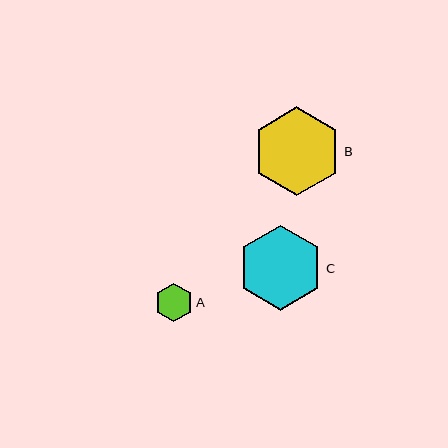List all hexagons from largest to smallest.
From largest to smallest: B, C, A.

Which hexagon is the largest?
Hexagon B is the largest with a size of approximately 89 pixels.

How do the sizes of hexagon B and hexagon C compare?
Hexagon B and hexagon C are approximately the same size.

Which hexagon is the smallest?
Hexagon A is the smallest with a size of approximately 39 pixels.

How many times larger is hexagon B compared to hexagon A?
Hexagon B is approximately 2.3 times the size of hexagon A.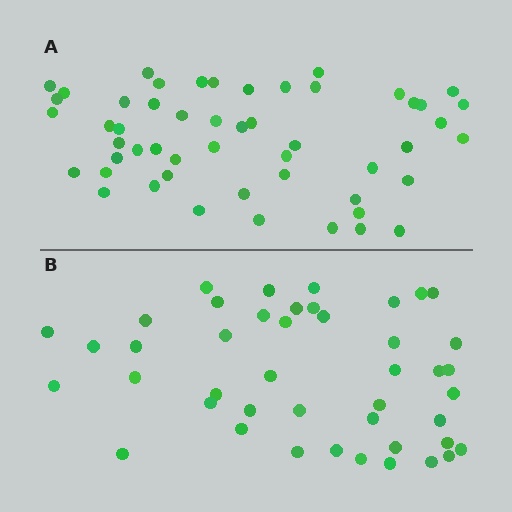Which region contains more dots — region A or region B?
Region A (the top region) has more dots.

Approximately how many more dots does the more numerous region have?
Region A has roughly 8 or so more dots than region B.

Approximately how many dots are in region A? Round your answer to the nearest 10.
About 50 dots. (The exact count is 52, which rounds to 50.)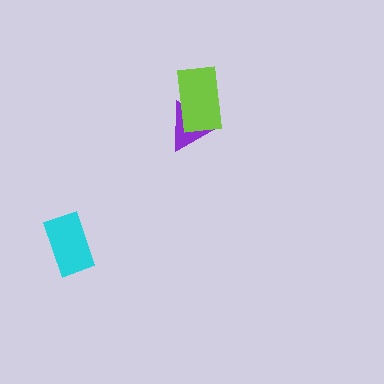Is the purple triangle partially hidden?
Yes, it is partially covered by another shape.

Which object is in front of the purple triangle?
The lime rectangle is in front of the purple triangle.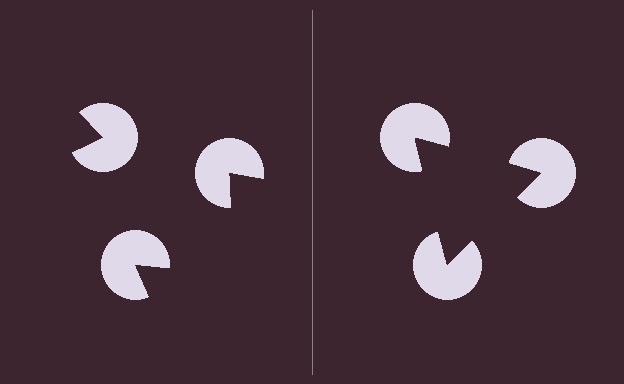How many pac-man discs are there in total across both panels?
6 — 3 on each side.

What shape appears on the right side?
An illusory triangle.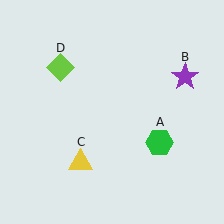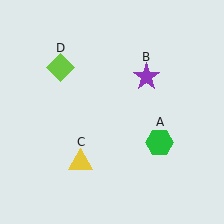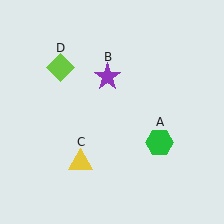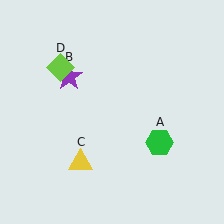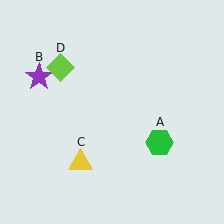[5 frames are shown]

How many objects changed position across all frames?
1 object changed position: purple star (object B).